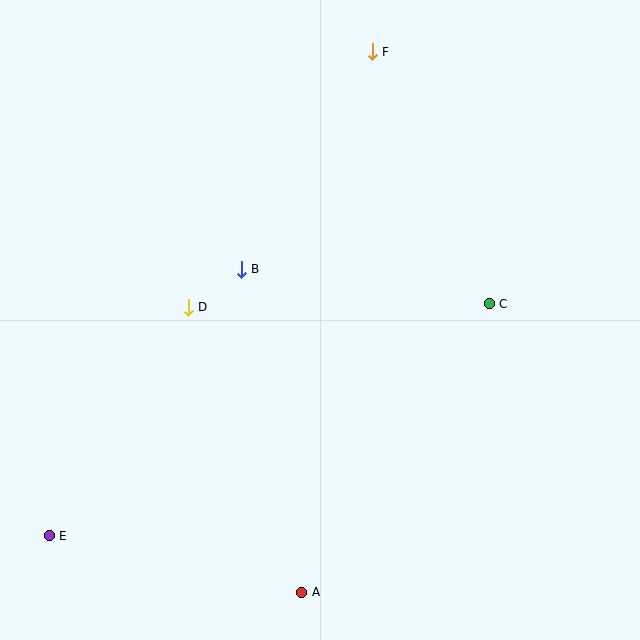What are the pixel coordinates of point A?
Point A is at (302, 592).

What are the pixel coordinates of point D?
Point D is at (188, 307).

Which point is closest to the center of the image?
Point B at (241, 269) is closest to the center.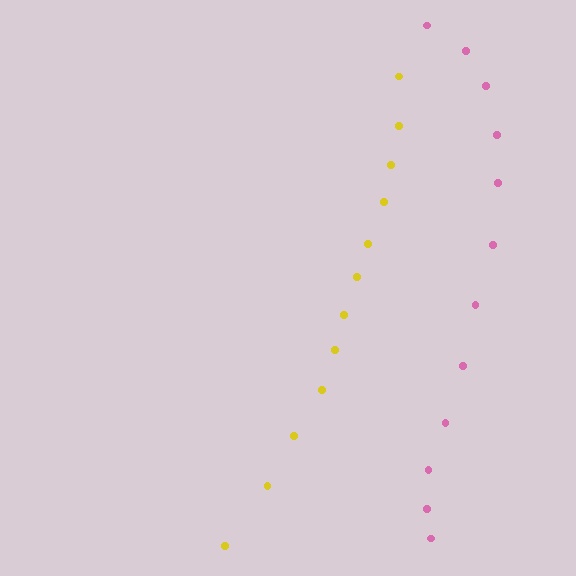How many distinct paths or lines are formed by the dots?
There are 2 distinct paths.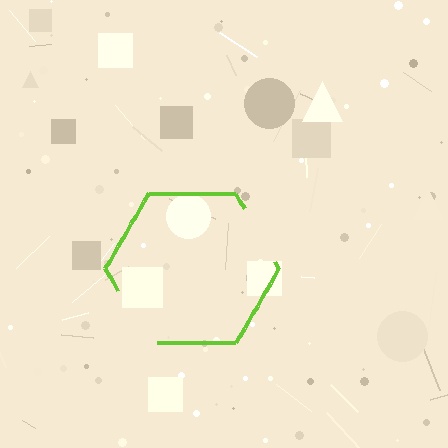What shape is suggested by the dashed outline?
The dashed outline suggests a hexagon.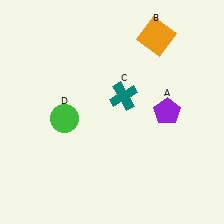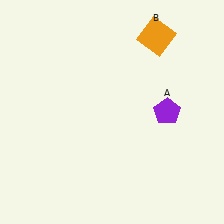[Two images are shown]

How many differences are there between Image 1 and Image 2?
There are 2 differences between the two images.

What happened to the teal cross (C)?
The teal cross (C) was removed in Image 2. It was in the top-right area of Image 1.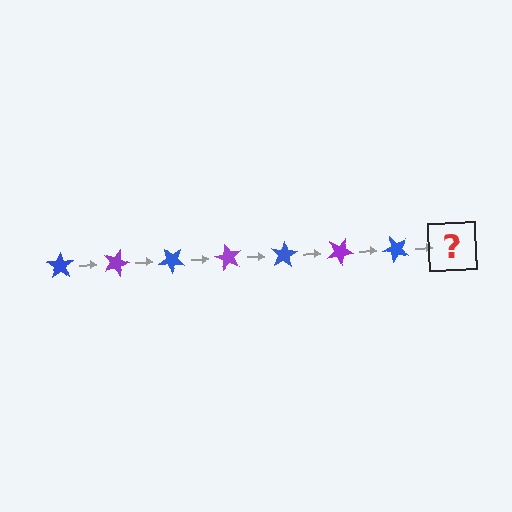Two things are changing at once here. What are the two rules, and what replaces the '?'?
The two rules are that it rotates 20 degrees each step and the color cycles through blue and purple. The '?' should be a purple star, rotated 140 degrees from the start.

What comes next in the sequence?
The next element should be a purple star, rotated 140 degrees from the start.